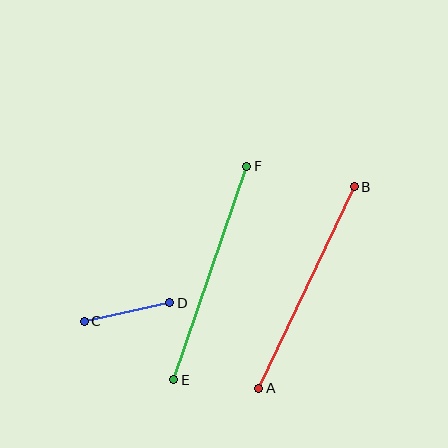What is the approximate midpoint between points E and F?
The midpoint is at approximately (210, 273) pixels.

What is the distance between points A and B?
The distance is approximately 223 pixels.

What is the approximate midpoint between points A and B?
The midpoint is at approximately (306, 287) pixels.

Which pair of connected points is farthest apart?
Points E and F are farthest apart.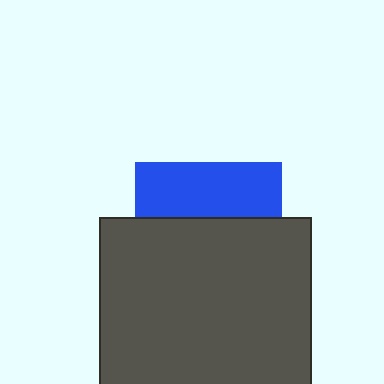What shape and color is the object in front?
The object in front is a dark gray square.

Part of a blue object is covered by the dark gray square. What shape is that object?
It is a square.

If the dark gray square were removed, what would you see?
You would see the complete blue square.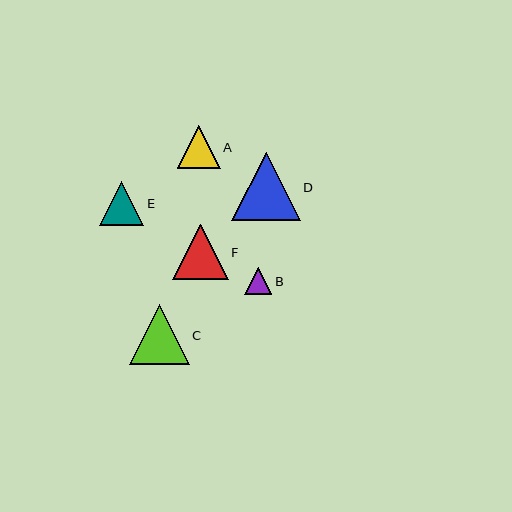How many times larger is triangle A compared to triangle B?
Triangle A is approximately 1.6 times the size of triangle B.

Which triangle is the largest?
Triangle D is the largest with a size of approximately 69 pixels.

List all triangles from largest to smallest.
From largest to smallest: D, C, F, E, A, B.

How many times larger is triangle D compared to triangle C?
Triangle D is approximately 1.1 times the size of triangle C.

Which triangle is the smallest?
Triangle B is the smallest with a size of approximately 27 pixels.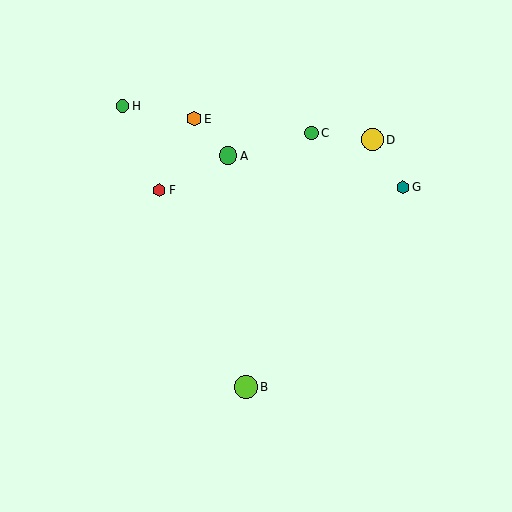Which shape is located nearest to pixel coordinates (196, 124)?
The orange hexagon (labeled E) at (194, 119) is nearest to that location.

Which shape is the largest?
The lime circle (labeled B) is the largest.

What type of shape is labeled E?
Shape E is an orange hexagon.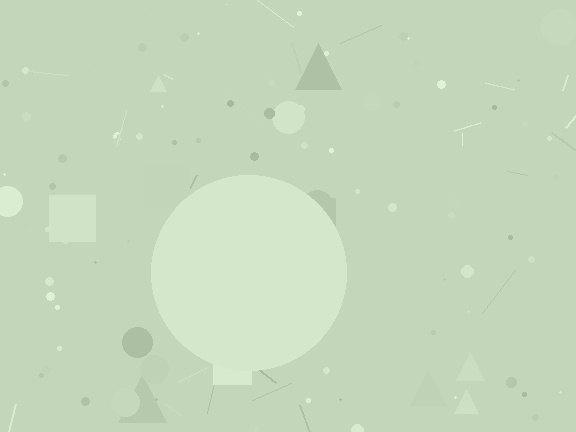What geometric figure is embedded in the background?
A circle is embedded in the background.